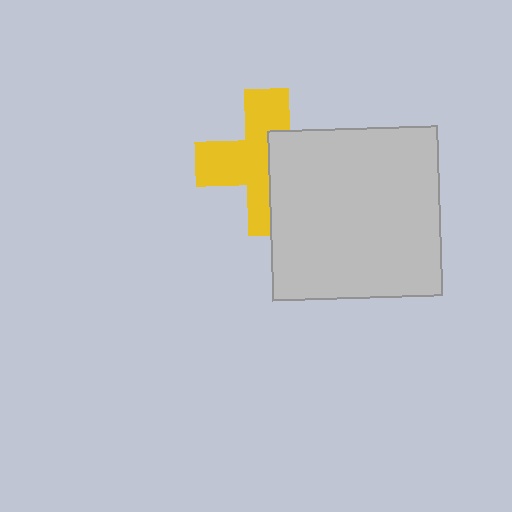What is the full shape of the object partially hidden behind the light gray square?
The partially hidden object is a yellow cross.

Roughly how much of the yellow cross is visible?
About half of it is visible (roughly 58%).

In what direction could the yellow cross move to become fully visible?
The yellow cross could move left. That would shift it out from behind the light gray square entirely.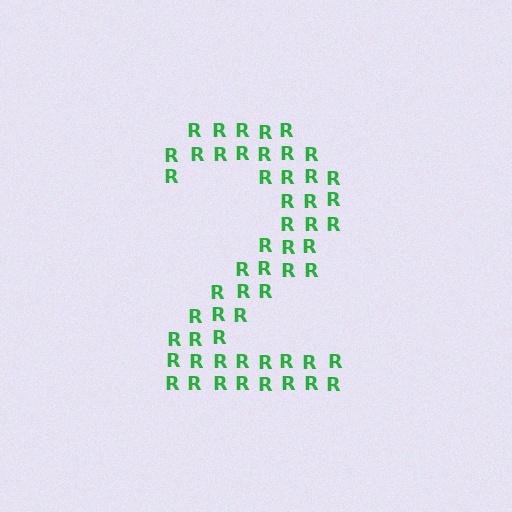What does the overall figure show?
The overall figure shows the digit 2.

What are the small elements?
The small elements are letter R's.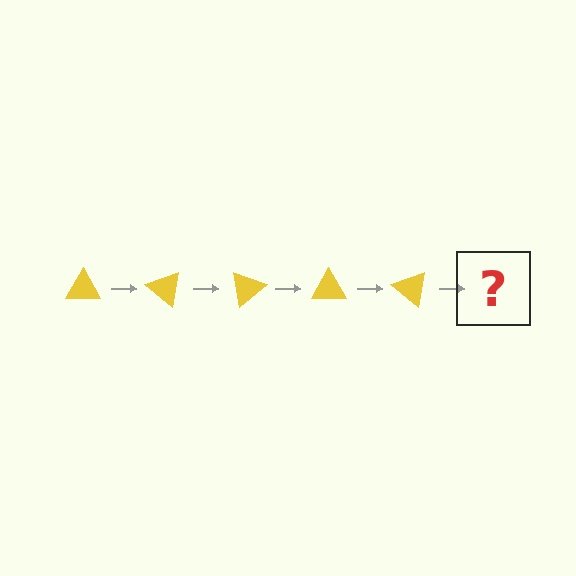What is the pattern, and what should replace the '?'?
The pattern is that the triangle rotates 40 degrees each step. The '?' should be a yellow triangle rotated 200 degrees.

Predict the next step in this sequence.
The next step is a yellow triangle rotated 200 degrees.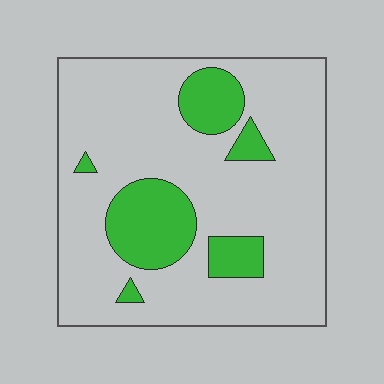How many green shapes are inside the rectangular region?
6.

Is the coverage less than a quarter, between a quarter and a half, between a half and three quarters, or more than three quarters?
Less than a quarter.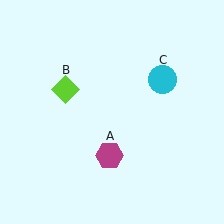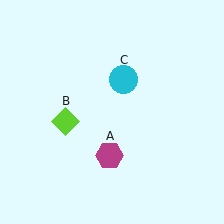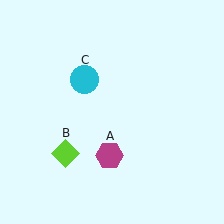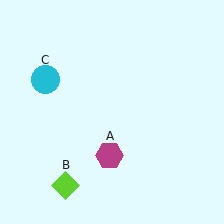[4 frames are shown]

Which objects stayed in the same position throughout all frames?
Magenta hexagon (object A) remained stationary.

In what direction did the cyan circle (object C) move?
The cyan circle (object C) moved left.